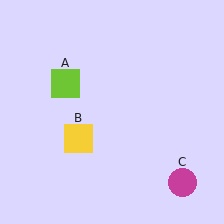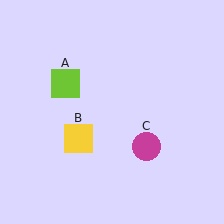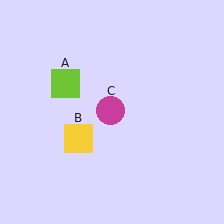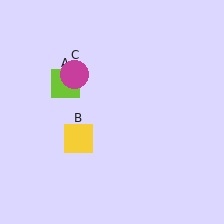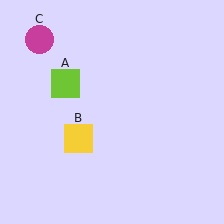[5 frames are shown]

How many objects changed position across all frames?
1 object changed position: magenta circle (object C).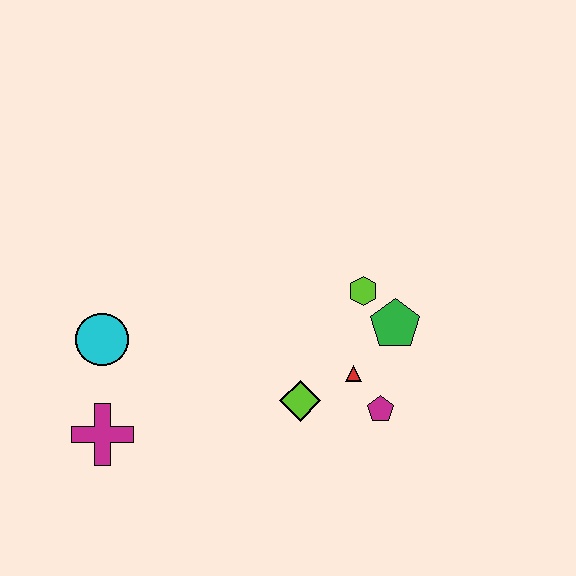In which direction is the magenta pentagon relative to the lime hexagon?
The magenta pentagon is below the lime hexagon.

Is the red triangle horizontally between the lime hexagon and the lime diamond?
Yes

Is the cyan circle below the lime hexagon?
Yes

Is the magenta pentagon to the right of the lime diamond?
Yes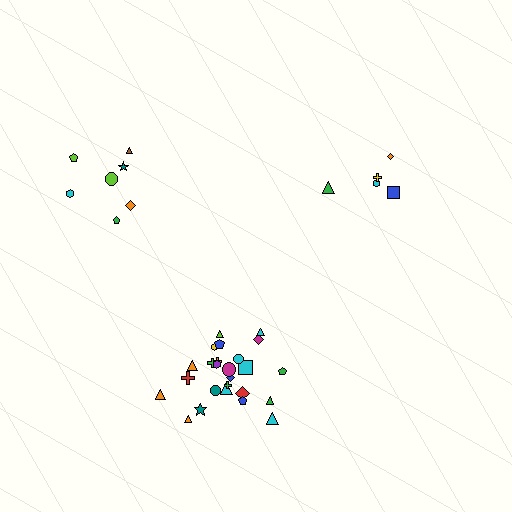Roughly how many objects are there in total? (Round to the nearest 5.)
Roughly 35 objects in total.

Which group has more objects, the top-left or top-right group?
The top-left group.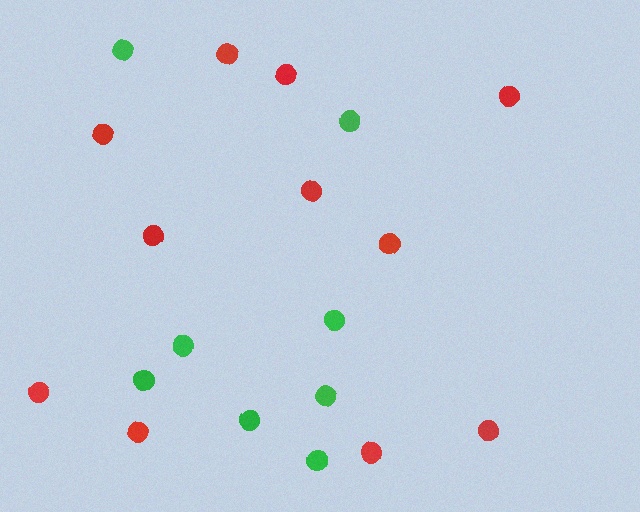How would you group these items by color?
There are 2 groups: one group of red circles (11) and one group of green circles (8).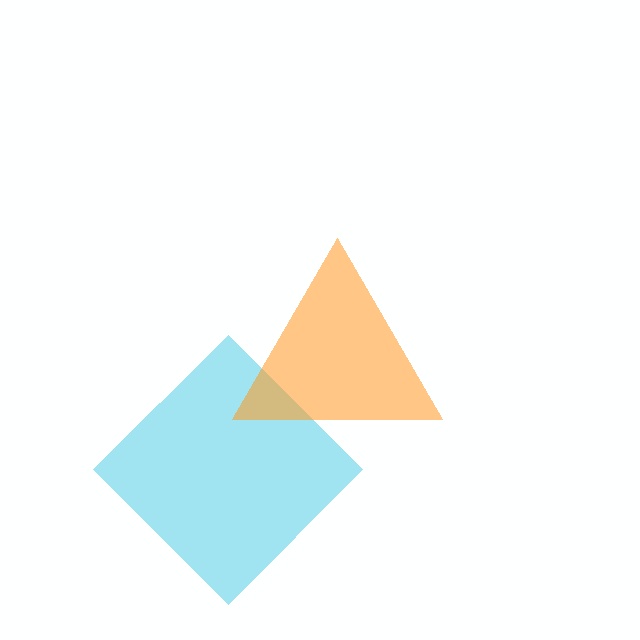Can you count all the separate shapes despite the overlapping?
Yes, there are 2 separate shapes.